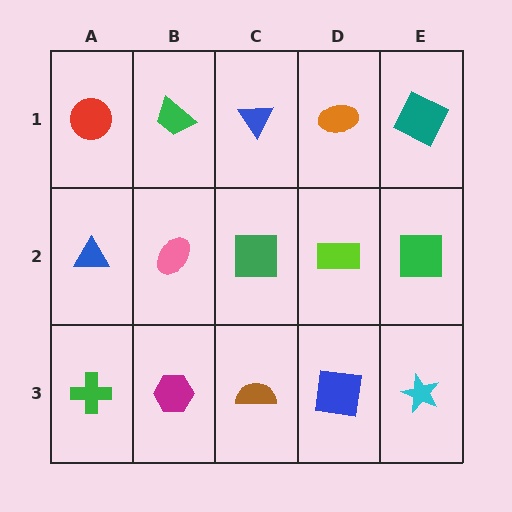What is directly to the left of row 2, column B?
A blue triangle.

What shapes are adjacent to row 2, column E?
A teal square (row 1, column E), a cyan star (row 3, column E), a lime rectangle (row 2, column D).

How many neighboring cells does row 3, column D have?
3.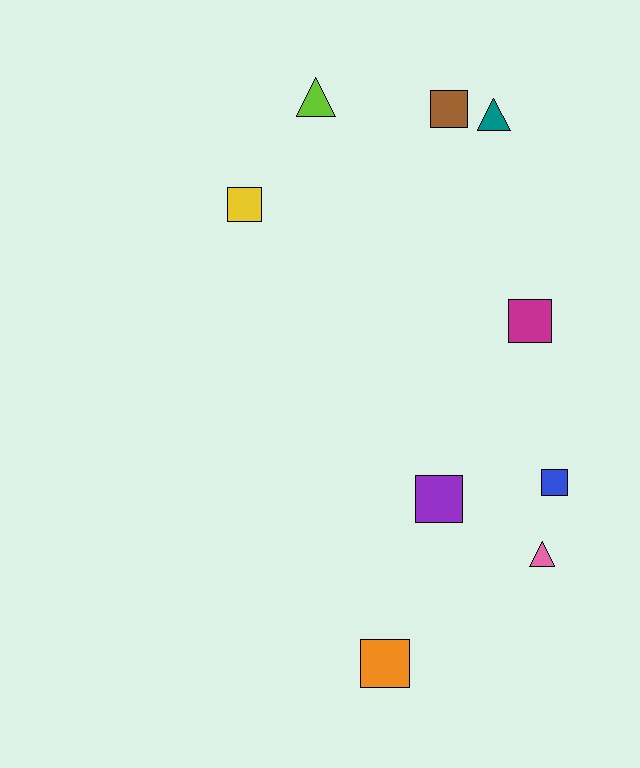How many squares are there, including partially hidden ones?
There are 6 squares.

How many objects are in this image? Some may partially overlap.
There are 9 objects.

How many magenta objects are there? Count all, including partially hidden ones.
There is 1 magenta object.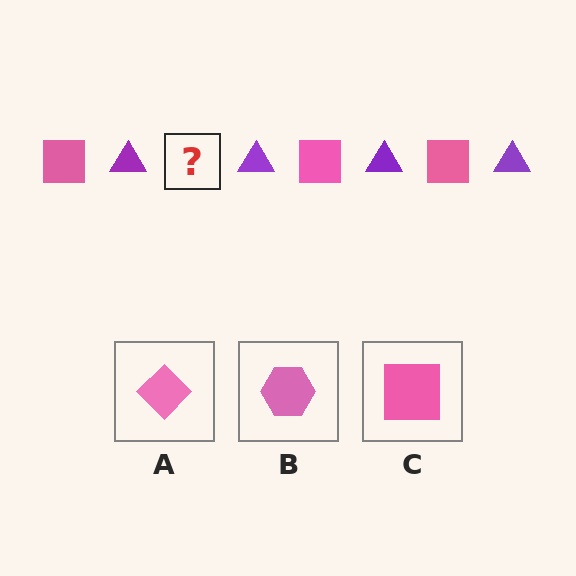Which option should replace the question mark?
Option C.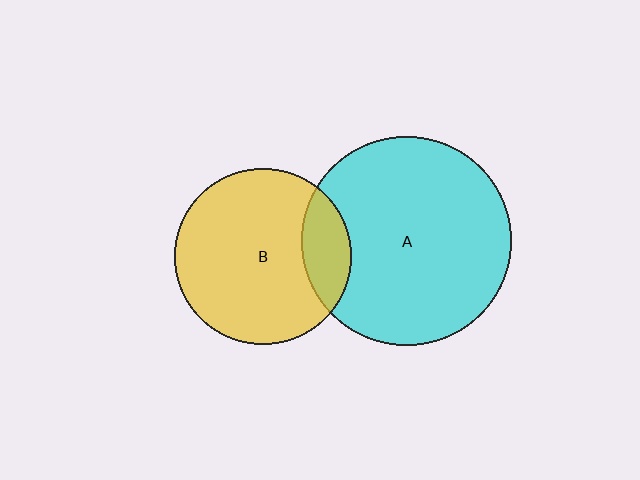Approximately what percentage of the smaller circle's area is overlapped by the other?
Approximately 15%.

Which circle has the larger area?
Circle A (cyan).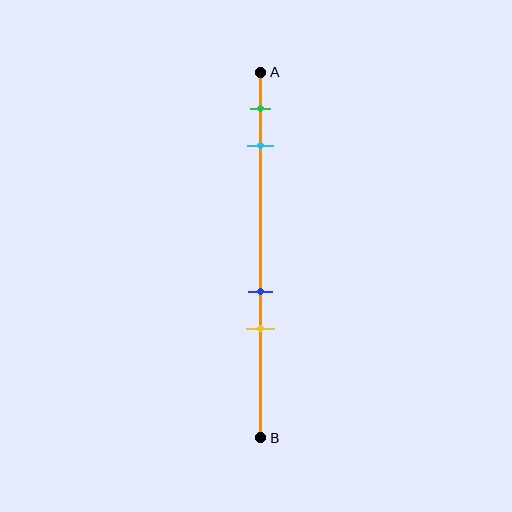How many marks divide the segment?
There are 4 marks dividing the segment.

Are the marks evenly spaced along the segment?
No, the marks are not evenly spaced.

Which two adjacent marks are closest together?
The blue and yellow marks are the closest adjacent pair.